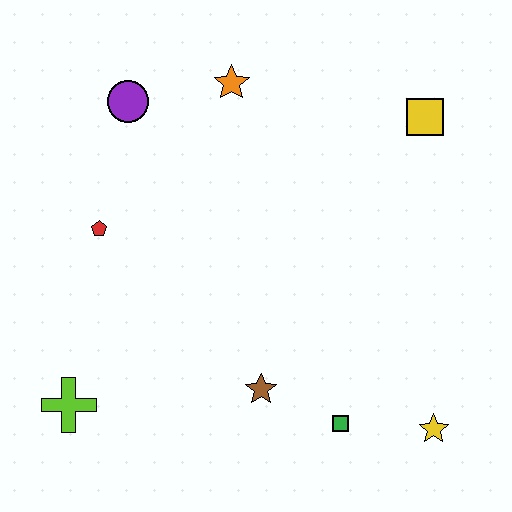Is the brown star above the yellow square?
No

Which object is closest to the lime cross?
The red pentagon is closest to the lime cross.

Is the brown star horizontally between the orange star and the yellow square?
Yes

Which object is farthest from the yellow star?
The purple circle is farthest from the yellow star.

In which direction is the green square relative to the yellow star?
The green square is to the left of the yellow star.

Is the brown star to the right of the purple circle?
Yes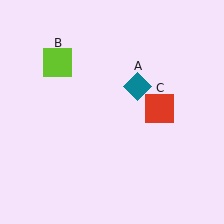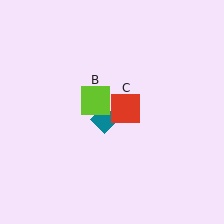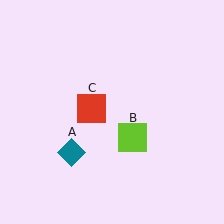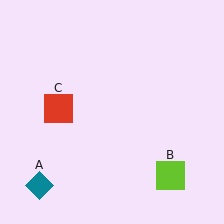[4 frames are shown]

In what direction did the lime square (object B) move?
The lime square (object B) moved down and to the right.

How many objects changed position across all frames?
3 objects changed position: teal diamond (object A), lime square (object B), red square (object C).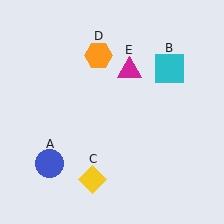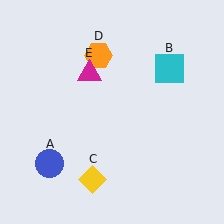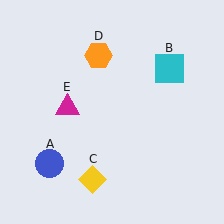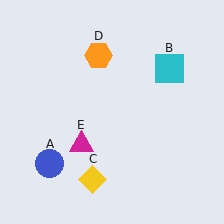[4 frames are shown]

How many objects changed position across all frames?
1 object changed position: magenta triangle (object E).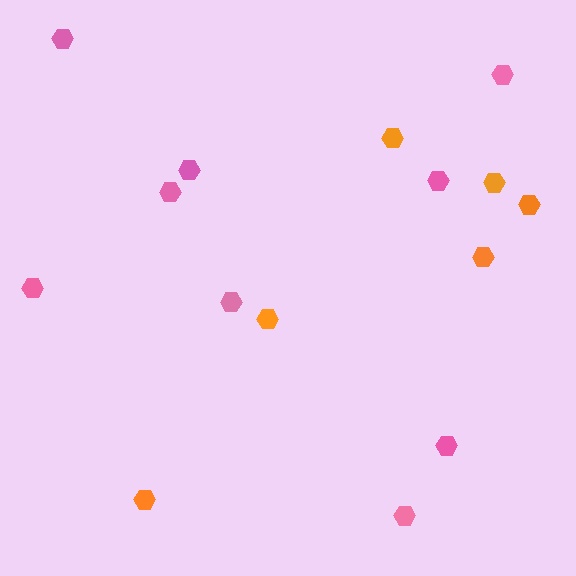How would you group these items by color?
There are 2 groups: one group of pink hexagons (9) and one group of orange hexagons (6).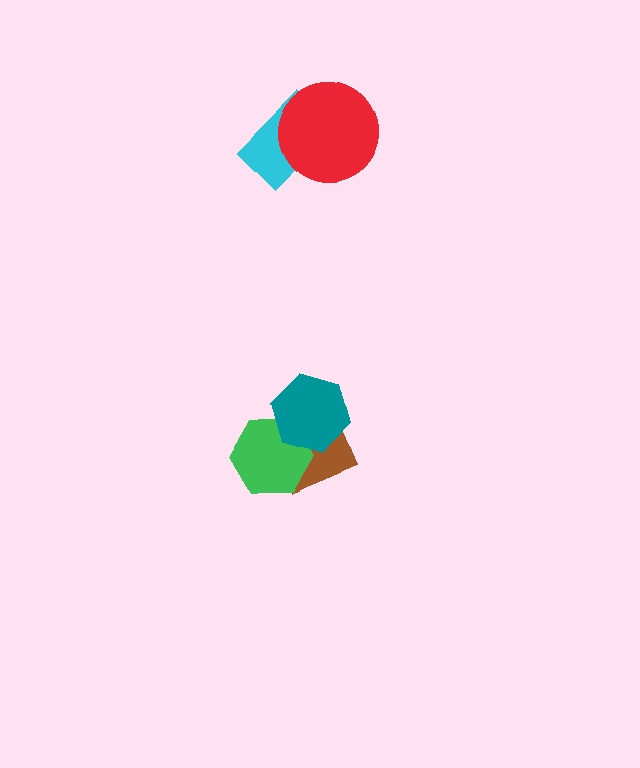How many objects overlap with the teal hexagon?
2 objects overlap with the teal hexagon.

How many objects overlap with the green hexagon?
2 objects overlap with the green hexagon.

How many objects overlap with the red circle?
1 object overlaps with the red circle.